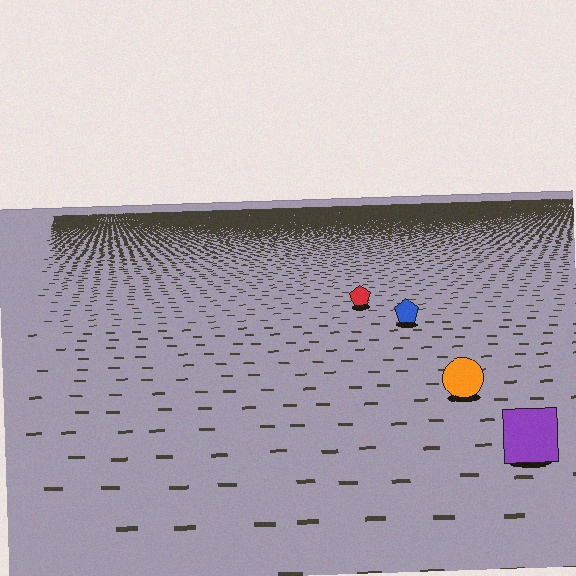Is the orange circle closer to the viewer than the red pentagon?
Yes. The orange circle is closer — you can tell from the texture gradient: the ground texture is coarser near it.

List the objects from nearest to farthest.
From nearest to farthest: the purple square, the orange circle, the blue pentagon, the red pentagon.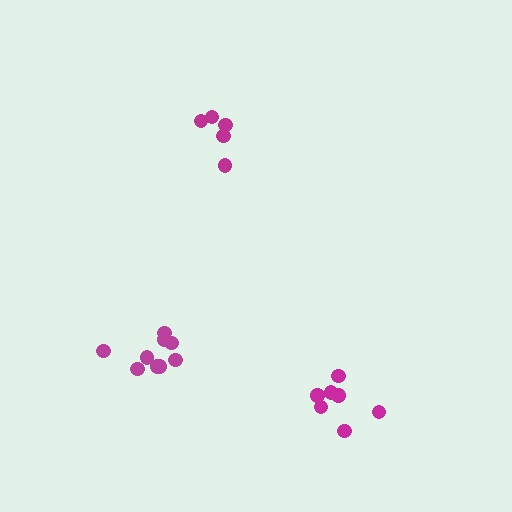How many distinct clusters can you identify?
There are 3 distinct clusters.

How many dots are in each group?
Group 1: 9 dots, Group 2: 5 dots, Group 3: 7 dots (21 total).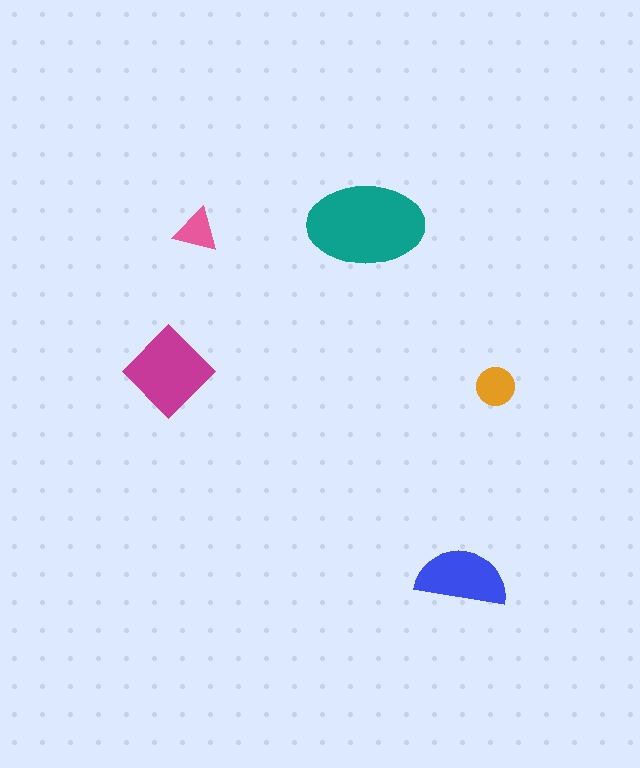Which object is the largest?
The teal ellipse.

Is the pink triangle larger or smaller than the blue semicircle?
Smaller.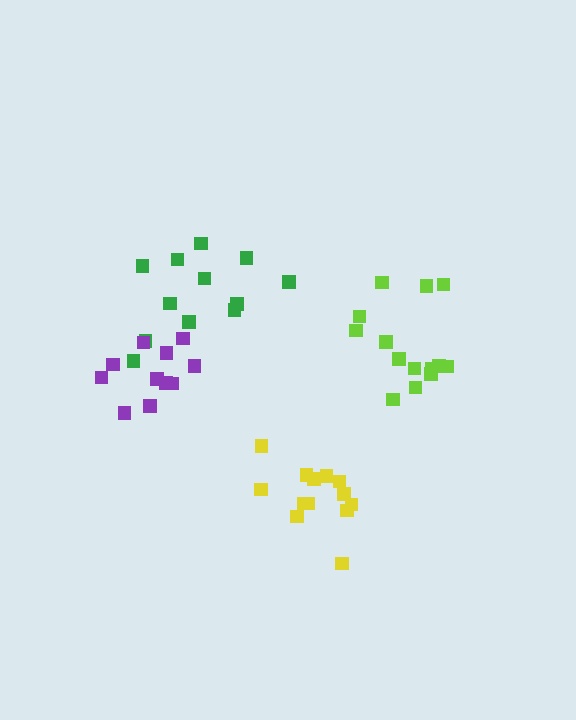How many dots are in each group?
Group 1: 14 dots, Group 2: 13 dots, Group 3: 12 dots, Group 4: 11 dots (50 total).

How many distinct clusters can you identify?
There are 4 distinct clusters.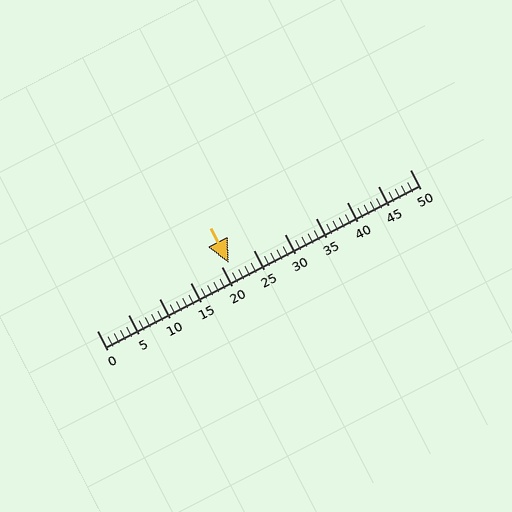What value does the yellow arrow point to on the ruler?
The yellow arrow points to approximately 21.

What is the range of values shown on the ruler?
The ruler shows values from 0 to 50.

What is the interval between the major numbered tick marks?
The major tick marks are spaced 5 units apart.